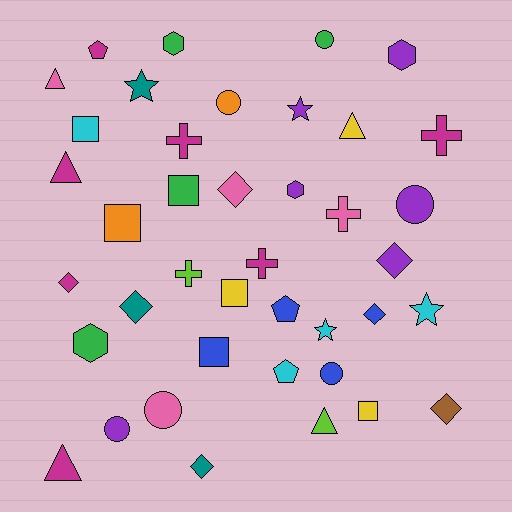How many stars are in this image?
There are 4 stars.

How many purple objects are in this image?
There are 6 purple objects.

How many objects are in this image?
There are 40 objects.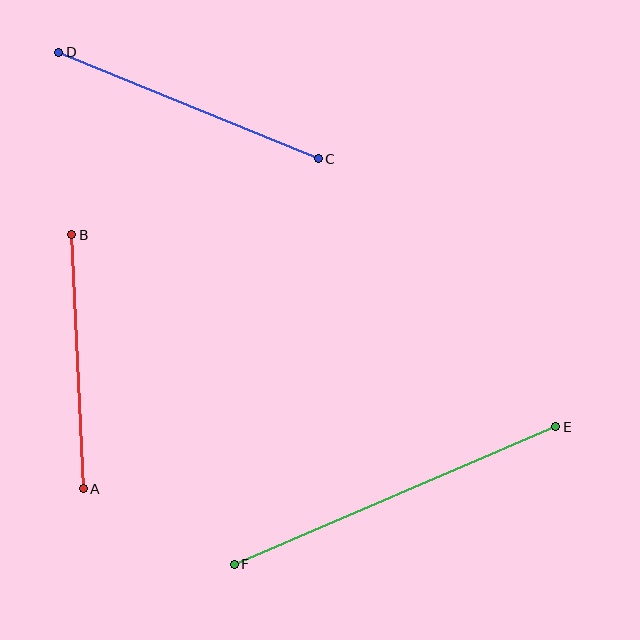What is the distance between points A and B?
The distance is approximately 255 pixels.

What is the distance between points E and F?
The distance is approximately 350 pixels.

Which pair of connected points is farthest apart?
Points E and F are farthest apart.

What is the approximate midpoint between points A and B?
The midpoint is at approximately (77, 362) pixels.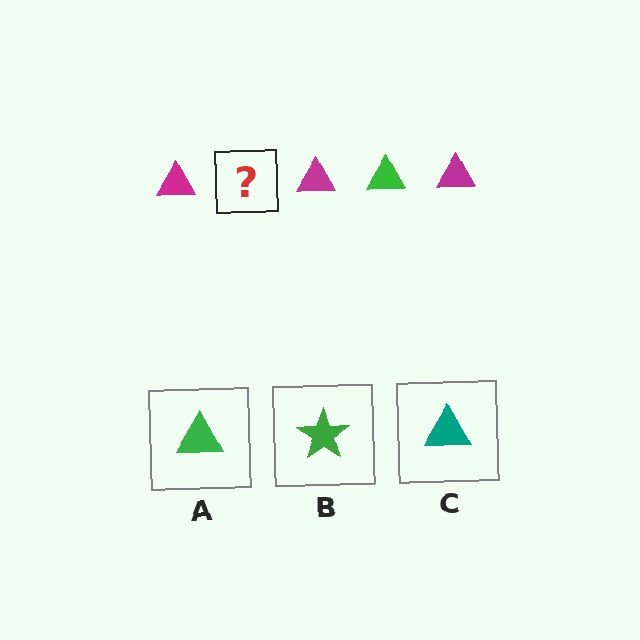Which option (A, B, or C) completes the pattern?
A.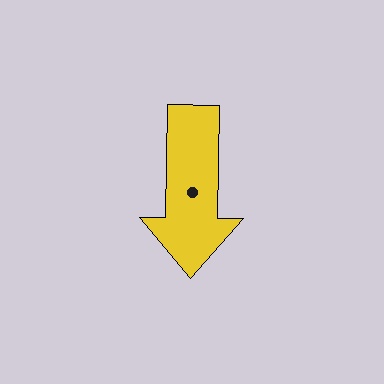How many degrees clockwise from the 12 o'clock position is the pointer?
Approximately 181 degrees.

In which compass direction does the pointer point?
South.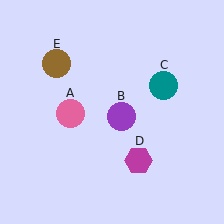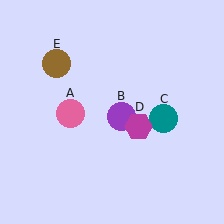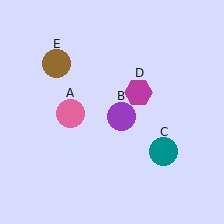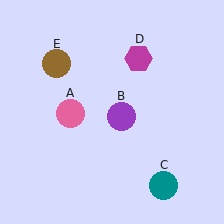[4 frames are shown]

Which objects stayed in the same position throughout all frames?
Pink circle (object A) and purple circle (object B) and brown circle (object E) remained stationary.